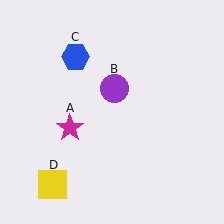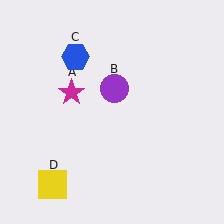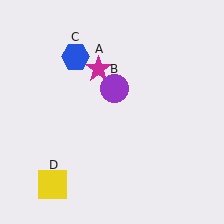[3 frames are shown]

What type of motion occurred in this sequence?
The magenta star (object A) rotated clockwise around the center of the scene.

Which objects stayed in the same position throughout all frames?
Purple circle (object B) and blue hexagon (object C) and yellow square (object D) remained stationary.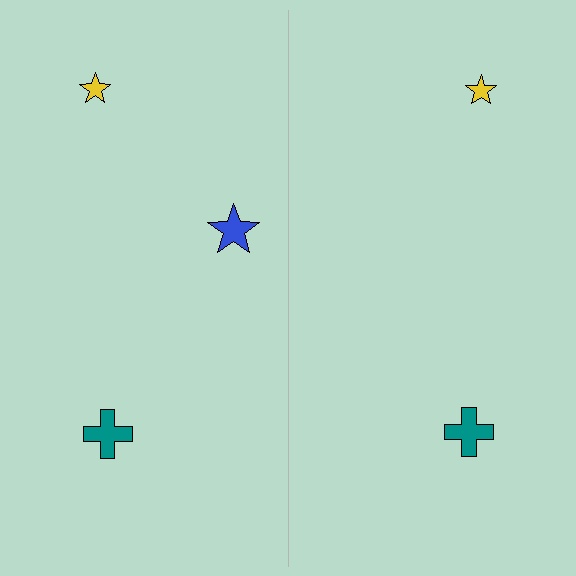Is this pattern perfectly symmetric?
No, the pattern is not perfectly symmetric. A blue star is missing from the right side.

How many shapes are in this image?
There are 5 shapes in this image.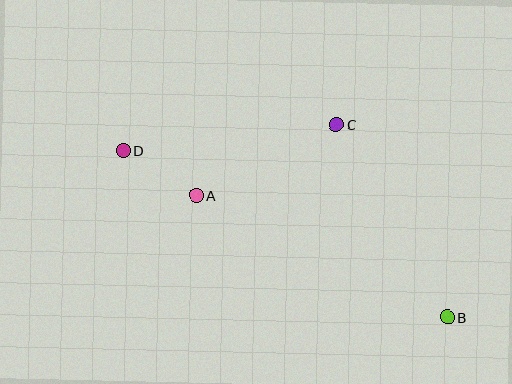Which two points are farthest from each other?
Points B and D are farthest from each other.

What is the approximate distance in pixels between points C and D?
The distance between C and D is approximately 215 pixels.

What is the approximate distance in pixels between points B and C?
The distance between B and C is approximately 222 pixels.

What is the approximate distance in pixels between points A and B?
The distance between A and B is approximately 279 pixels.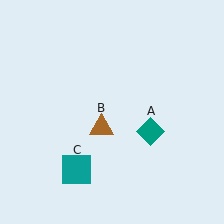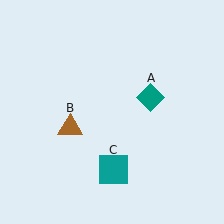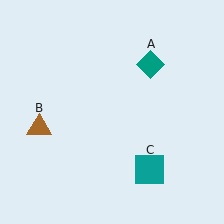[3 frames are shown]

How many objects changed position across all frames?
3 objects changed position: teal diamond (object A), brown triangle (object B), teal square (object C).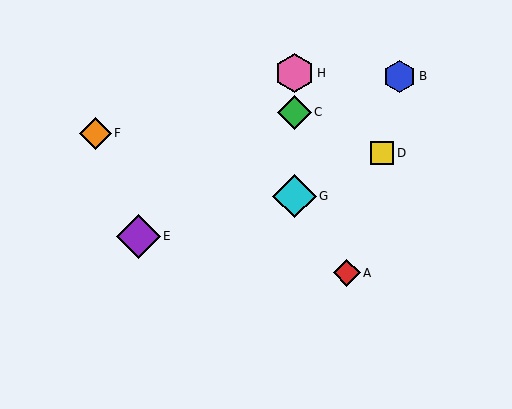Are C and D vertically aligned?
No, C is at x≈294 and D is at x≈382.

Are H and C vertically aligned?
Yes, both are at x≈294.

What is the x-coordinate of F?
Object F is at x≈95.